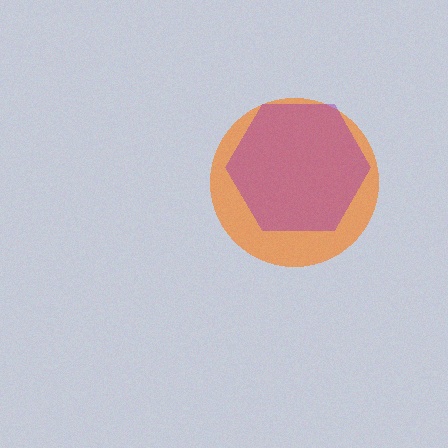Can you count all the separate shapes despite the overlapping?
Yes, there are 2 separate shapes.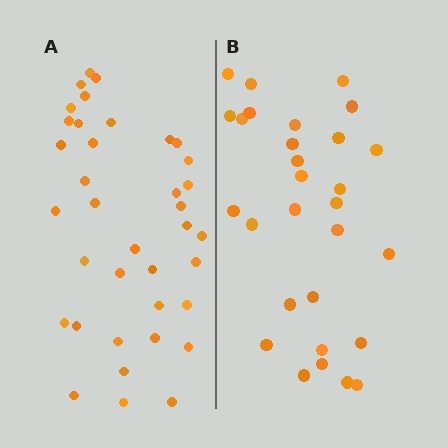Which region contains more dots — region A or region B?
Region A (the left region) has more dots.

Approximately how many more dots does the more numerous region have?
Region A has roughly 8 or so more dots than region B.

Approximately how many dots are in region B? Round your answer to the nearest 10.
About 30 dots. (The exact count is 29, which rounds to 30.)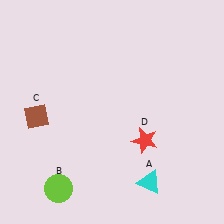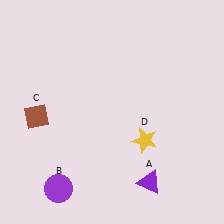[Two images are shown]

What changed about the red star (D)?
In Image 1, D is red. In Image 2, it changed to yellow.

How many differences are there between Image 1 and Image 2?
There are 3 differences between the two images.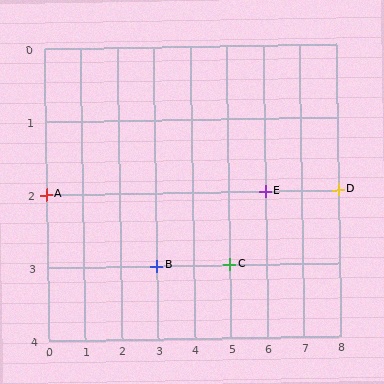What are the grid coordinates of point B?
Point B is at grid coordinates (3, 3).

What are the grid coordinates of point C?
Point C is at grid coordinates (5, 3).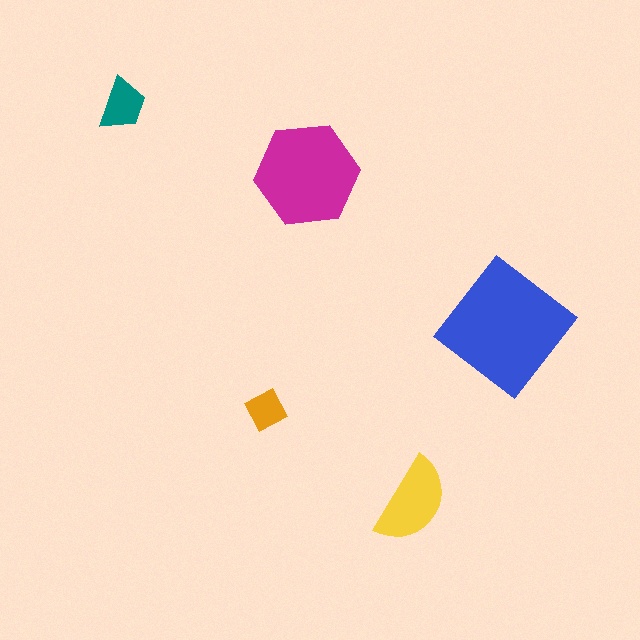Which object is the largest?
The blue diamond.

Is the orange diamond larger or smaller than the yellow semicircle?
Smaller.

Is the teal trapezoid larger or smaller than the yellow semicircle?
Smaller.